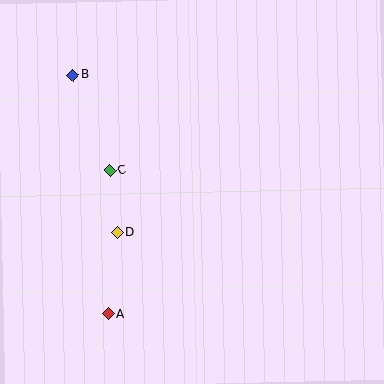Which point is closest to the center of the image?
Point D at (117, 233) is closest to the center.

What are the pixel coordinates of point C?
Point C is at (110, 170).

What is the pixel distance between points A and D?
The distance between A and D is 81 pixels.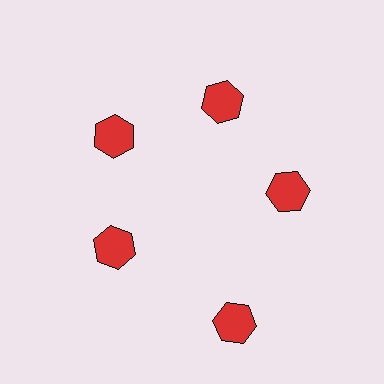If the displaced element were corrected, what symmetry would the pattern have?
It would have 5-fold rotational symmetry — the pattern would map onto itself every 72 degrees.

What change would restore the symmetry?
The symmetry would be restored by moving it inward, back onto the ring so that all 5 hexagons sit at equal angles and equal distance from the center.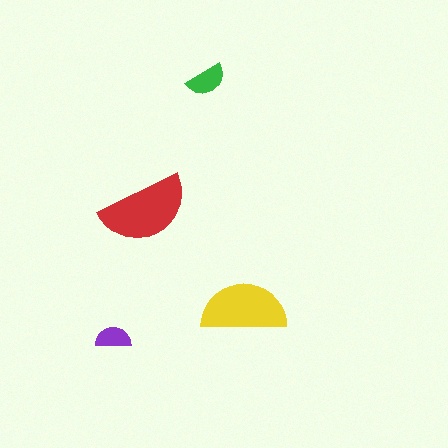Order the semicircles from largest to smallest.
the red one, the yellow one, the green one, the purple one.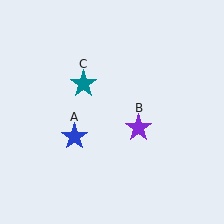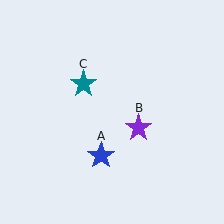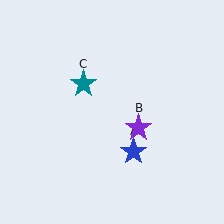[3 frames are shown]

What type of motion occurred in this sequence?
The blue star (object A) rotated counterclockwise around the center of the scene.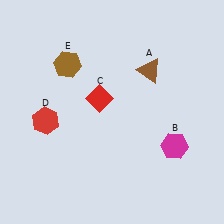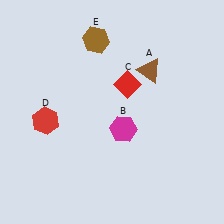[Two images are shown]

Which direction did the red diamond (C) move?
The red diamond (C) moved right.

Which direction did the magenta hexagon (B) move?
The magenta hexagon (B) moved left.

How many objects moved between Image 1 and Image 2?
3 objects moved between the two images.